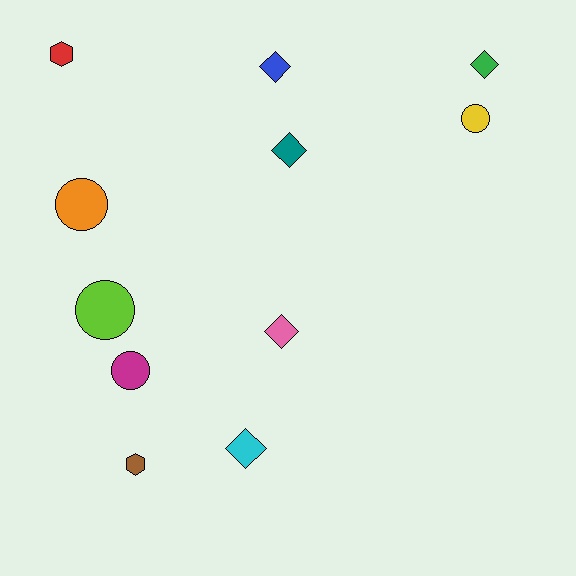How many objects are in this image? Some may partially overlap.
There are 11 objects.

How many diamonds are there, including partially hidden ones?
There are 5 diamonds.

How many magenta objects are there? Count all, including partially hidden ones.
There is 1 magenta object.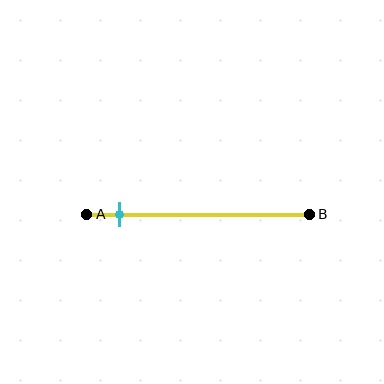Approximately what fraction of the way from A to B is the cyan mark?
The cyan mark is approximately 15% of the way from A to B.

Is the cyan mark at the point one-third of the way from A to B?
No, the mark is at about 15% from A, not at the 33% one-third point.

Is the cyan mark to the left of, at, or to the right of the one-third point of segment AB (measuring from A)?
The cyan mark is to the left of the one-third point of segment AB.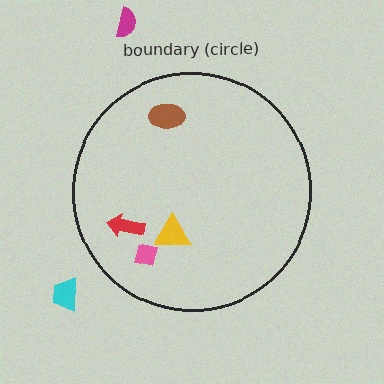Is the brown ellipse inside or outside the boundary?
Inside.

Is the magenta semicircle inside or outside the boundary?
Outside.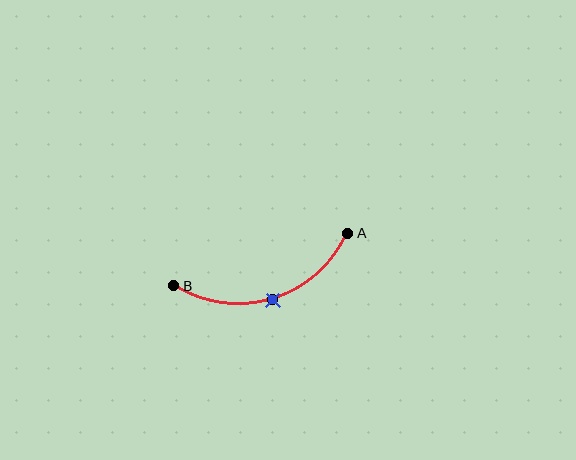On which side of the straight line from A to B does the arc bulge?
The arc bulges below the straight line connecting A and B.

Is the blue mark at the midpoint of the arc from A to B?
Yes. The blue mark lies on the arc at equal arc-length from both A and B — it is the arc midpoint.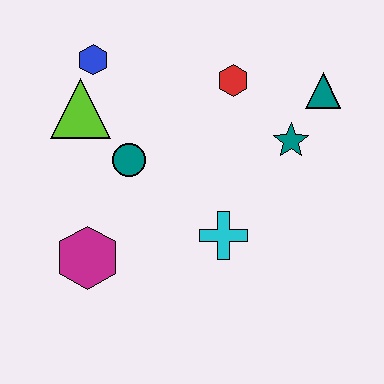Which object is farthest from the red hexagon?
The magenta hexagon is farthest from the red hexagon.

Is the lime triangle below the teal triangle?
Yes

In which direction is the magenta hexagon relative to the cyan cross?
The magenta hexagon is to the left of the cyan cross.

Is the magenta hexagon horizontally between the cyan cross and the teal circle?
No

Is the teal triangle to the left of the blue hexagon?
No